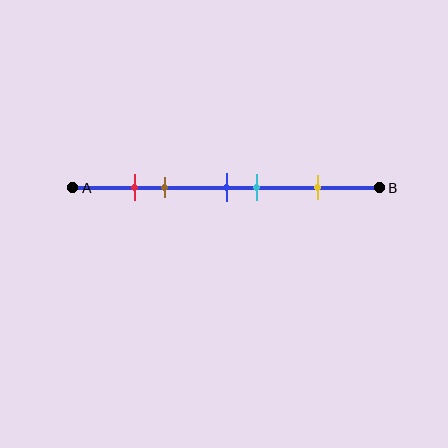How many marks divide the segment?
There are 5 marks dividing the segment.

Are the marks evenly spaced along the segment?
No, the marks are not evenly spaced.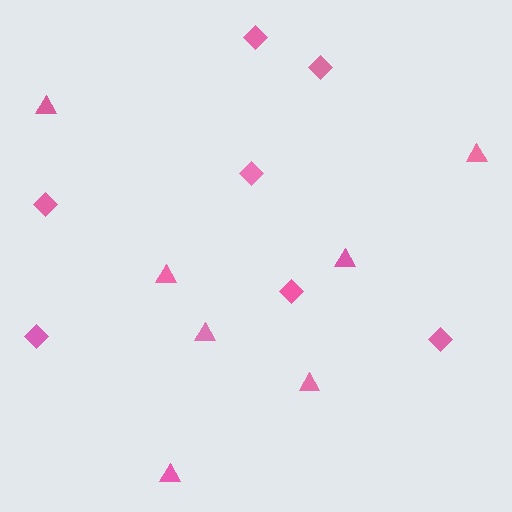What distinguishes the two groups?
There are 2 groups: one group of diamonds (7) and one group of triangles (7).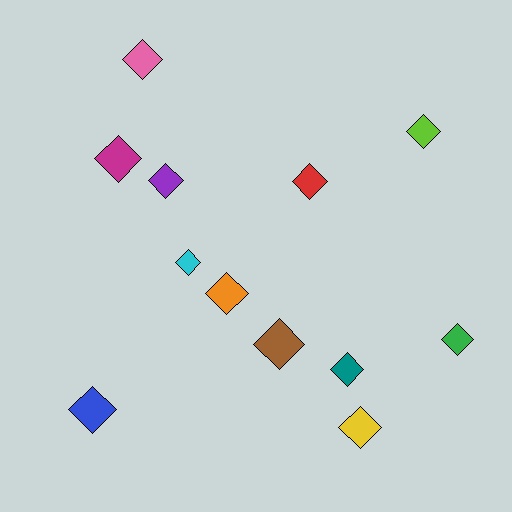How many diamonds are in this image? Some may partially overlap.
There are 12 diamonds.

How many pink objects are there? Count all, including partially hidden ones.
There is 1 pink object.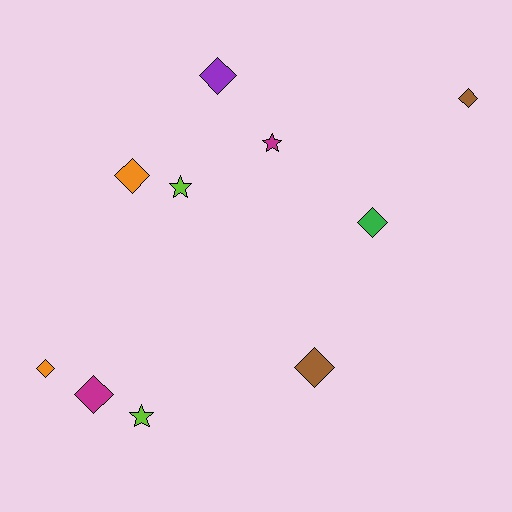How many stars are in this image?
There are 3 stars.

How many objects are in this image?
There are 10 objects.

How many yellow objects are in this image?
There are no yellow objects.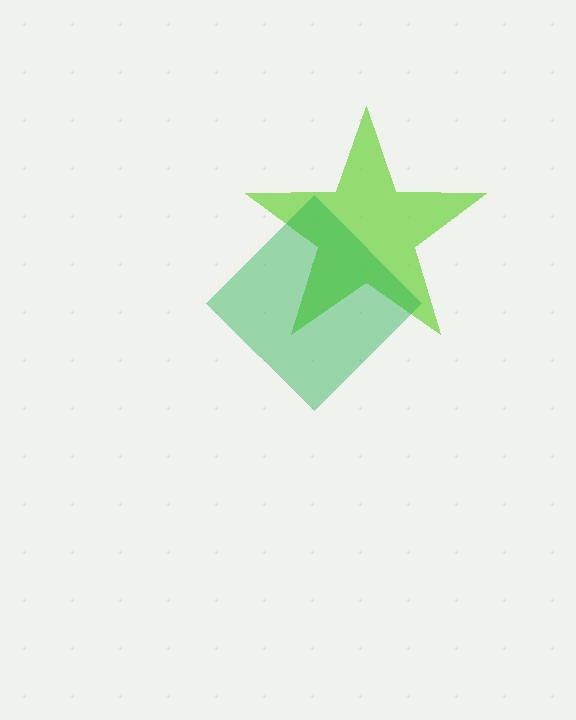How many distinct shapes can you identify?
There are 2 distinct shapes: a lime star, a green diamond.